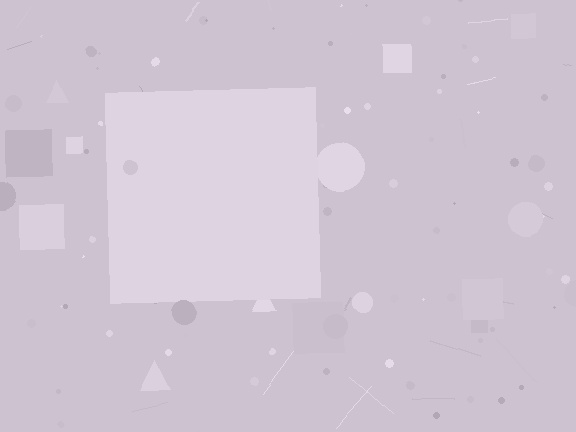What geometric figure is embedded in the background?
A square is embedded in the background.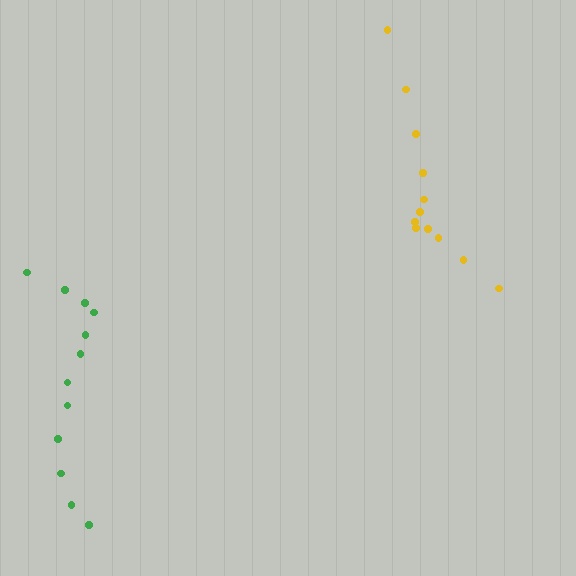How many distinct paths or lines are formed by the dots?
There are 2 distinct paths.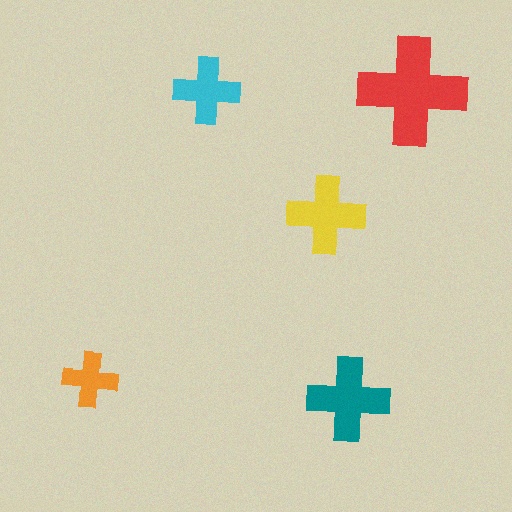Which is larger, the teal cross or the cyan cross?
The teal one.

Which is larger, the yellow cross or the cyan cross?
The yellow one.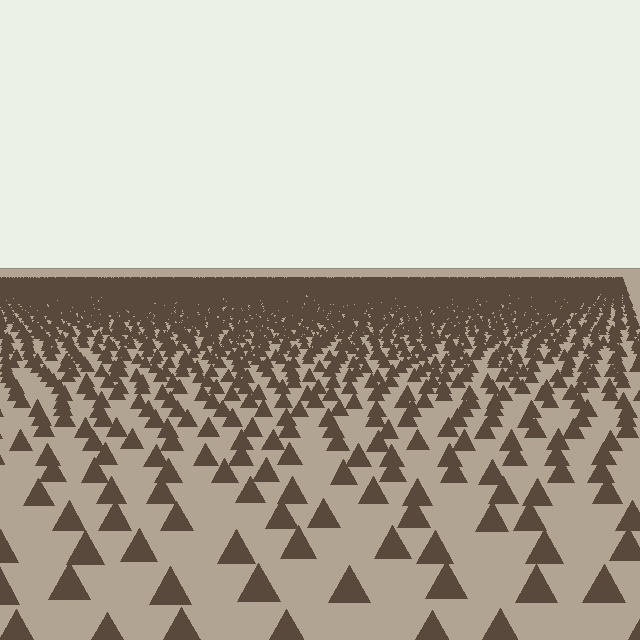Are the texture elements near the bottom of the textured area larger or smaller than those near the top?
Larger. Near the bottom, elements are closer to the viewer and appear at a bigger on-screen size.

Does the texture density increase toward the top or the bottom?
Density increases toward the top.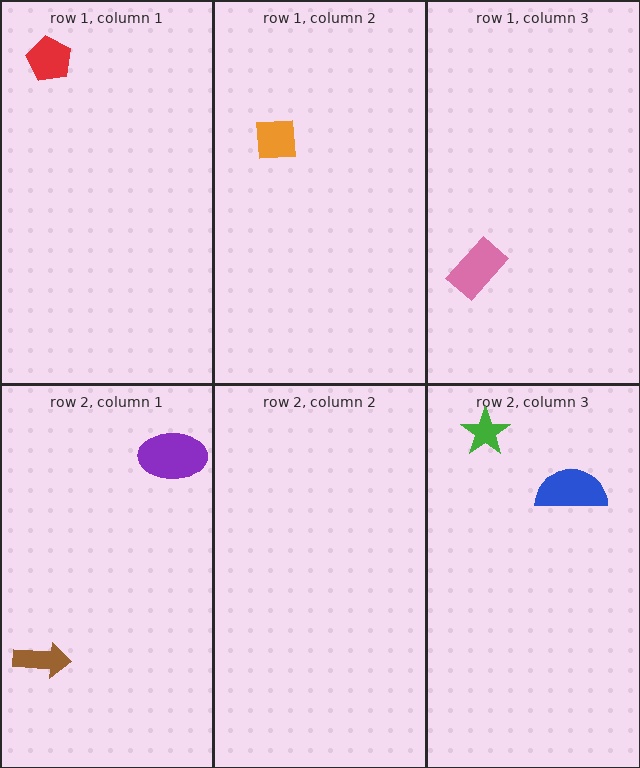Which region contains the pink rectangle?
The row 1, column 3 region.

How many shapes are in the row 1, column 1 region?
1.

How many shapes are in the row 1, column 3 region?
1.